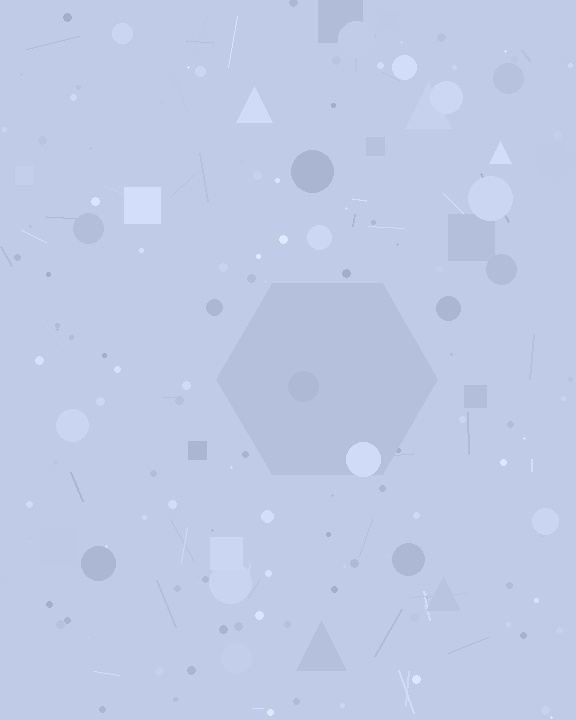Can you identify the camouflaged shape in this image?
The camouflaged shape is a hexagon.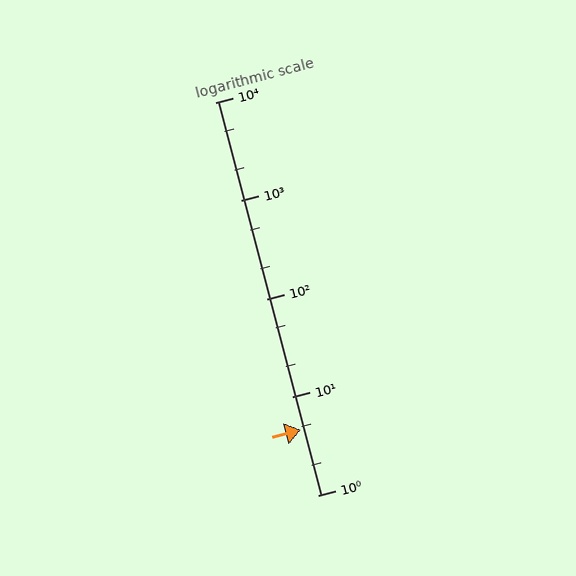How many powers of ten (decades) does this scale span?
The scale spans 4 decades, from 1 to 10000.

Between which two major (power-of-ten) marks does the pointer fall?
The pointer is between 1 and 10.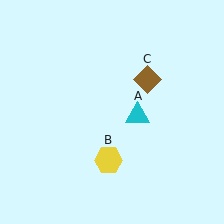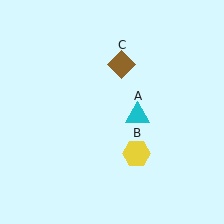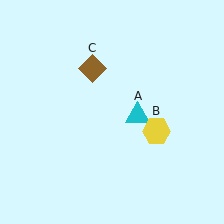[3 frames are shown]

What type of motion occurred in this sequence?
The yellow hexagon (object B), brown diamond (object C) rotated counterclockwise around the center of the scene.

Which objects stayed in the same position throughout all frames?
Cyan triangle (object A) remained stationary.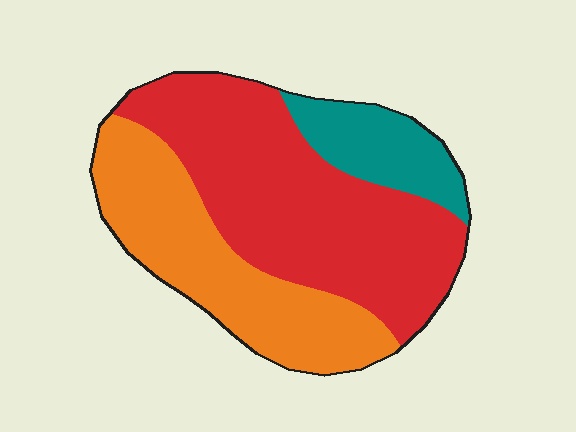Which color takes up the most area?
Red, at roughly 50%.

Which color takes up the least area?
Teal, at roughly 15%.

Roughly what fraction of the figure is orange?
Orange takes up about one third (1/3) of the figure.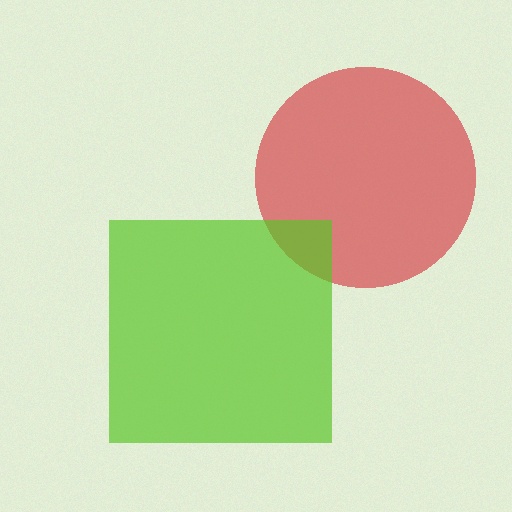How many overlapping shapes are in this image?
There are 2 overlapping shapes in the image.